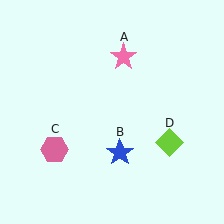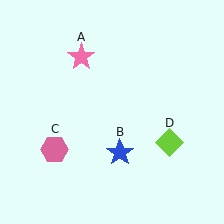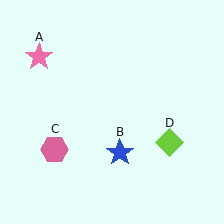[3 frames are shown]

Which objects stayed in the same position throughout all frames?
Blue star (object B) and pink hexagon (object C) and lime diamond (object D) remained stationary.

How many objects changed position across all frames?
1 object changed position: pink star (object A).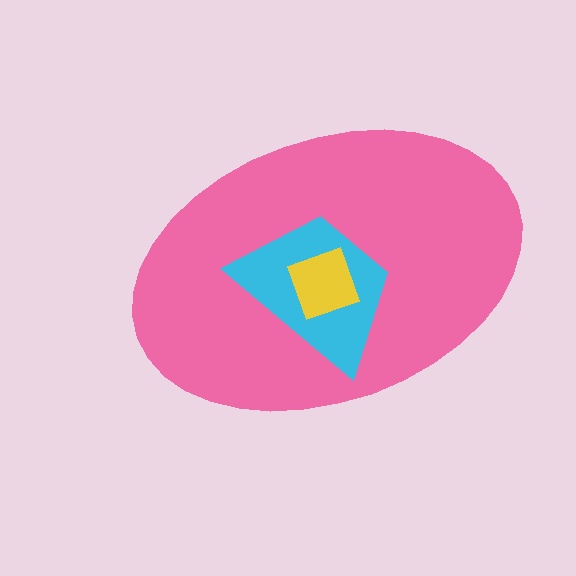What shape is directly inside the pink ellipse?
The cyan trapezoid.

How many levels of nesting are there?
3.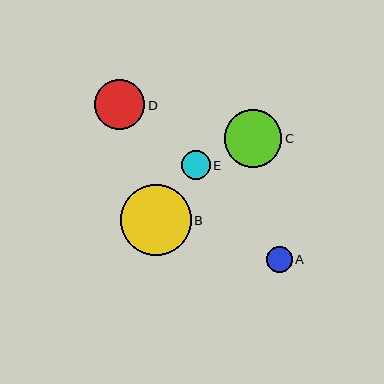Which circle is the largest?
Circle B is the largest with a size of approximately 71 pixels.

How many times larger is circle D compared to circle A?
Circle D is approximately 1.9 times the size of circle A.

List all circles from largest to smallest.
From largest to smallest: B, C, D, E, A.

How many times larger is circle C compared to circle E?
Circle C is approximately 2.0 times the size of circle E.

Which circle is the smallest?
Circle A is the smallest with a size of approximately 26 pixels.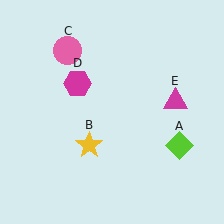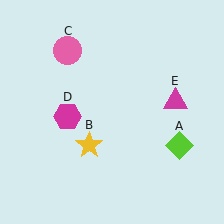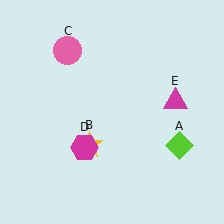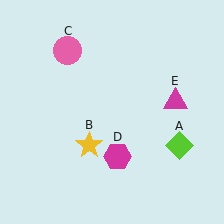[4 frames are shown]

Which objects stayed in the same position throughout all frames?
Lime diamond (object A) and yellow star (object B) and pink circle (object C) and magenta triangle (object E) remained stationary.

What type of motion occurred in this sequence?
The magenta hexagon (object D) rotated counterclockwise around the center of the scene.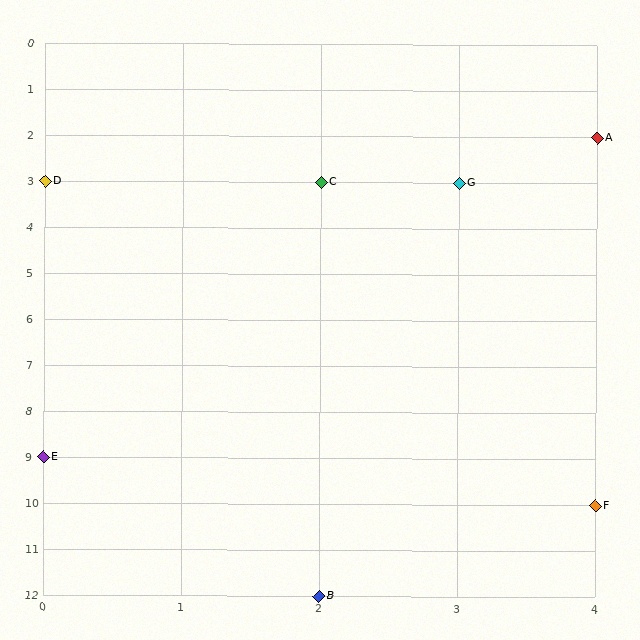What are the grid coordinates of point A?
Point A is at grid coordinates (4, 2).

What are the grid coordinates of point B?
Point B is at grid coordinates (2, 12).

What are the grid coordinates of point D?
Point D is at grid coordinates (0, 3).